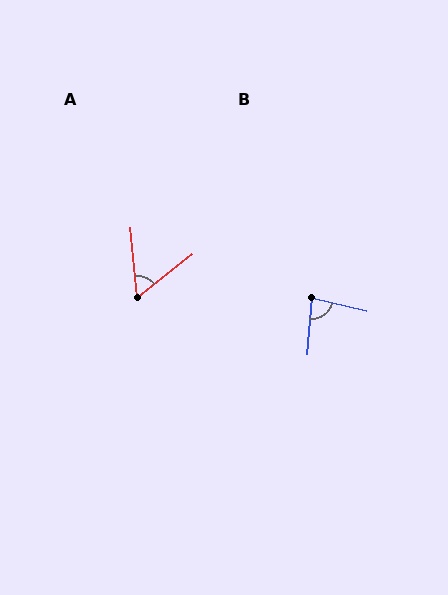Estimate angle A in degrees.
Approximately 57 degrees.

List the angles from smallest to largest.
A (57°), B (81°).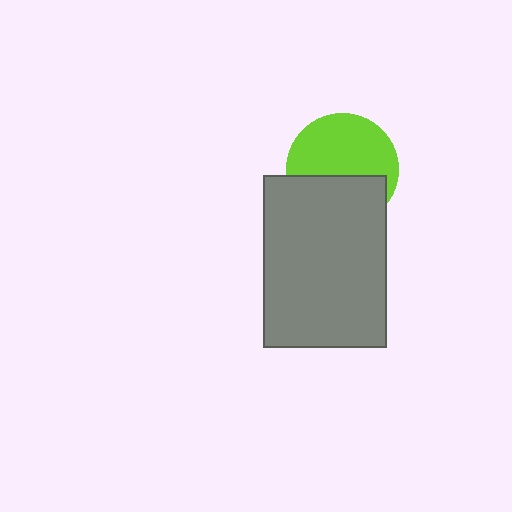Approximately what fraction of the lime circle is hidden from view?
Roughly 41% of the lime circle is hidden behind the gray rectangle.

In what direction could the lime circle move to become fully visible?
The lime circle could move up. That would shift it out from behind the gray rectangle entirely.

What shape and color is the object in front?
The object in front is a gray rectangle.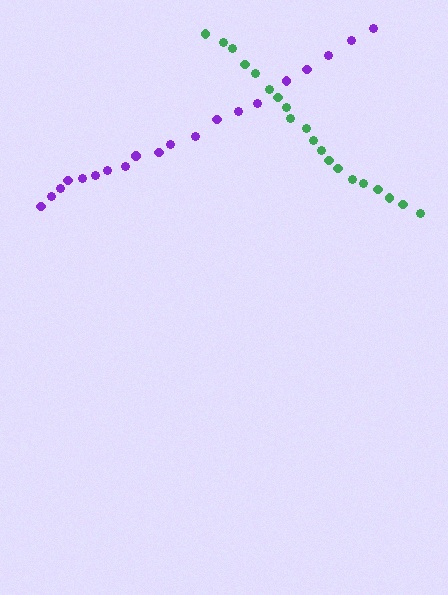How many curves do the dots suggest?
There are 2 distinct paths.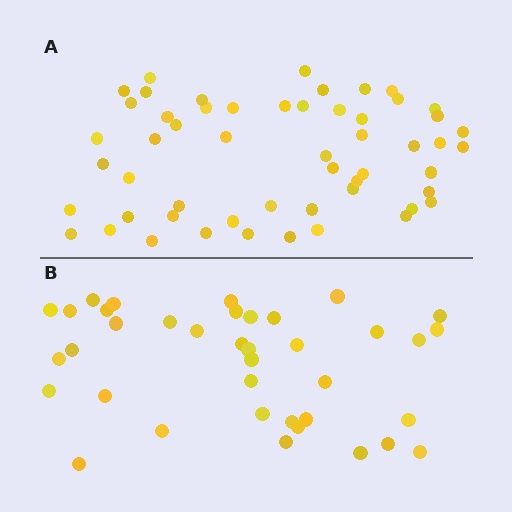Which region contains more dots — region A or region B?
Region A (the top region) has more dots.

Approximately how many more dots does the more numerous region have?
Region A has approximately 15 more dots than region B.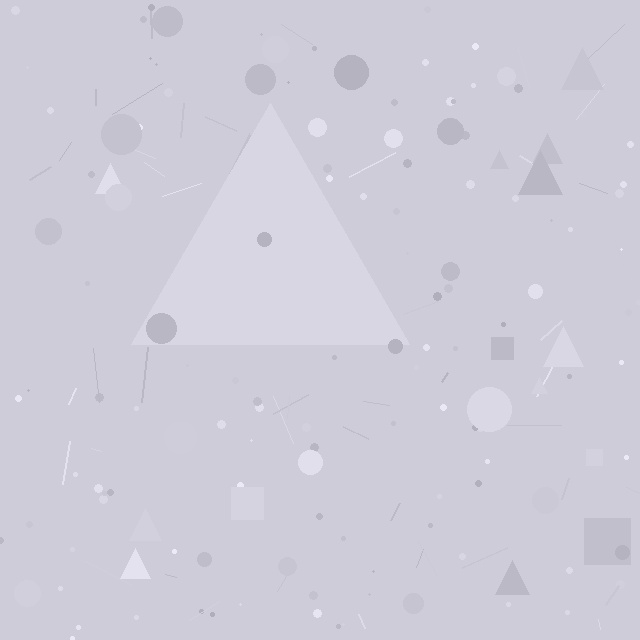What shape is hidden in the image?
A triangle is hidden in the image.